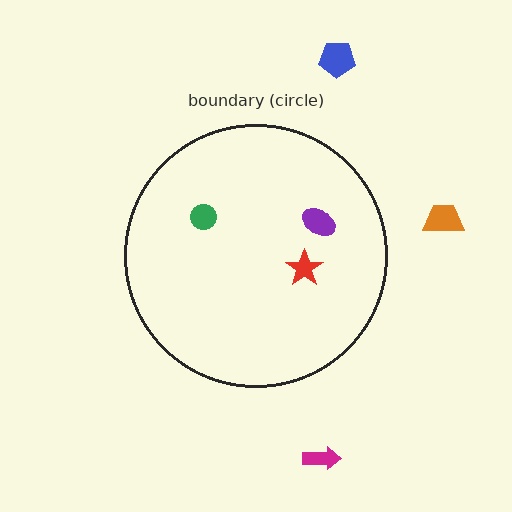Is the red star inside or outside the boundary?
Inside.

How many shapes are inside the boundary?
3 inside, 3 outside.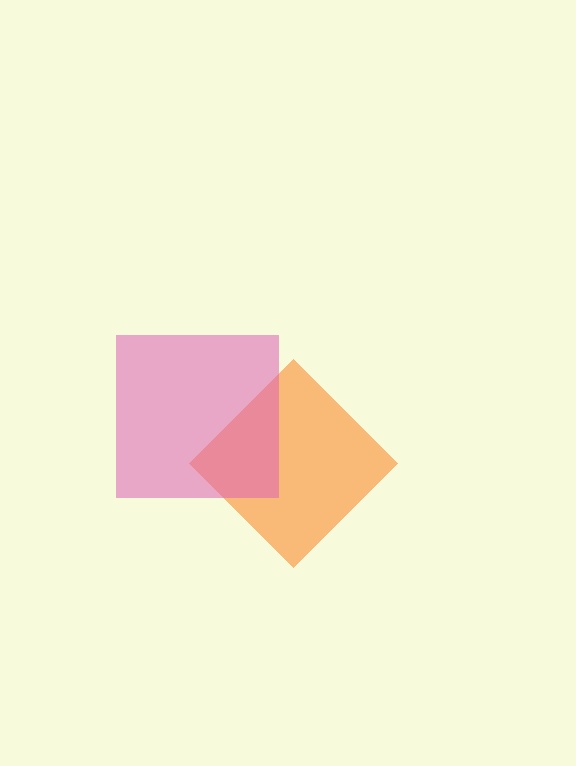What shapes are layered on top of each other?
The layered shapes are: an orange diamond, a pink square.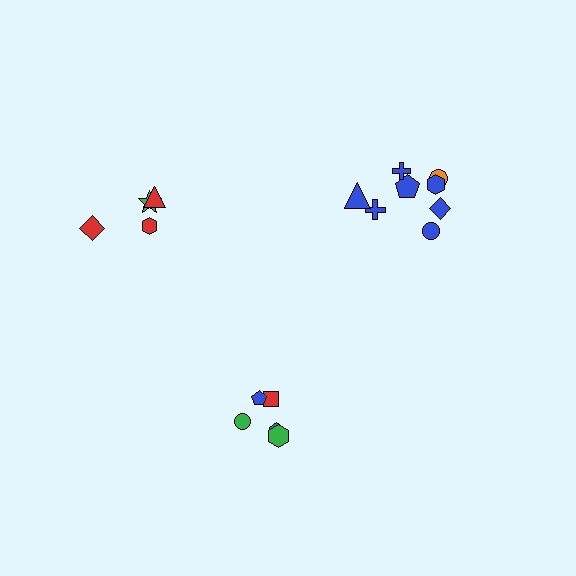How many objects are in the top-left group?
There are 4 objects.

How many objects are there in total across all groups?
There are 17 objects.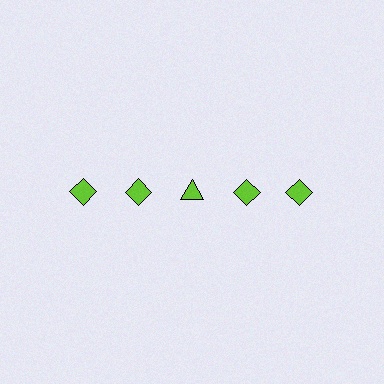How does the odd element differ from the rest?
It has a different shape: triangle instead of diamond.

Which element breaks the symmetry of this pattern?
The lime triangle in the top row, center column breaks the symmetry. All other shapes are lime diamonds.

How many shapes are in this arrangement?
There are 5 shapes arranged in a grid pattern.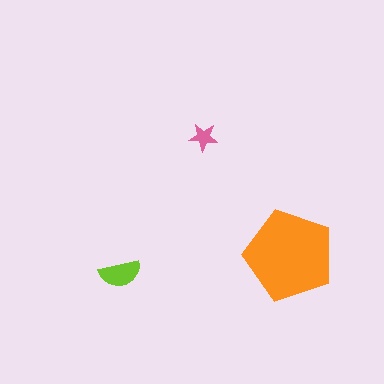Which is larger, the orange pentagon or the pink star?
The orange pentagon.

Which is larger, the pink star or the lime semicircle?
The lime semicircle.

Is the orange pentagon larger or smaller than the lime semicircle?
Larger.